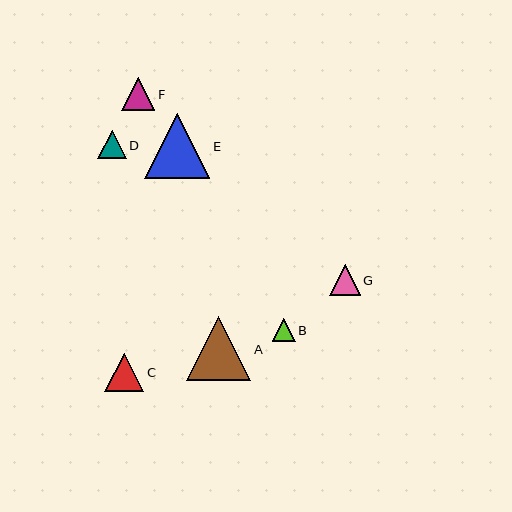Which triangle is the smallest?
Triangle B is the smallest with a size of approximately 23 pixels.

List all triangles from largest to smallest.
From largest to smallest: E, A, C, F, G, D, B.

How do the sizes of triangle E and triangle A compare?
Triangle E and triangle A are approximately the same size.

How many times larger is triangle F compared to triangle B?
Triangle F is approximately 1.4 times the size of triangle B.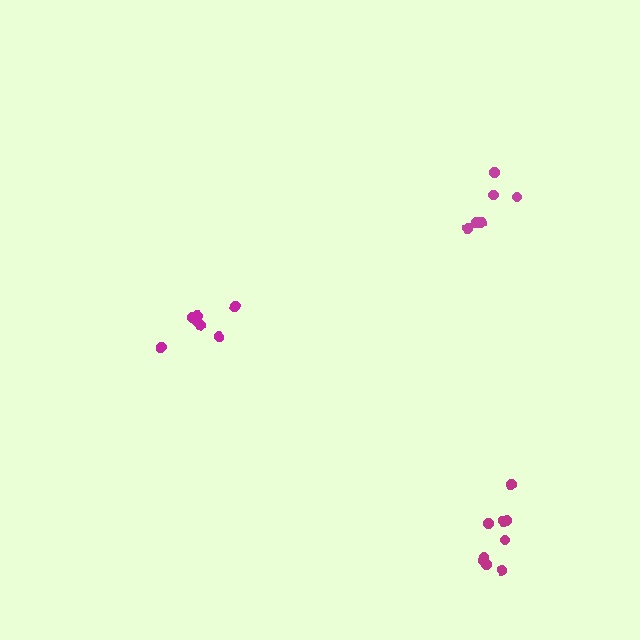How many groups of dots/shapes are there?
There are 3 groups.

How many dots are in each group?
Group 1: 9 dots, Group 2: 6 dots, Group 3: 7 dots (22 total).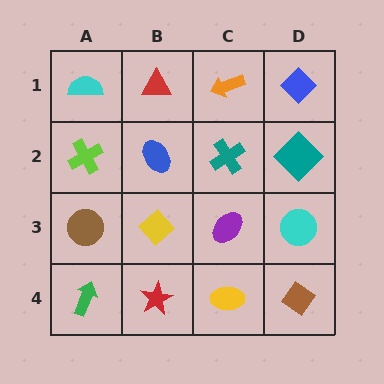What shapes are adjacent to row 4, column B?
A yellow diamond (row 3, column B), a green arrow (row 4, column A), a yellow ellipse (row 4, column C).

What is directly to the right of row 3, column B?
A purple ellipse.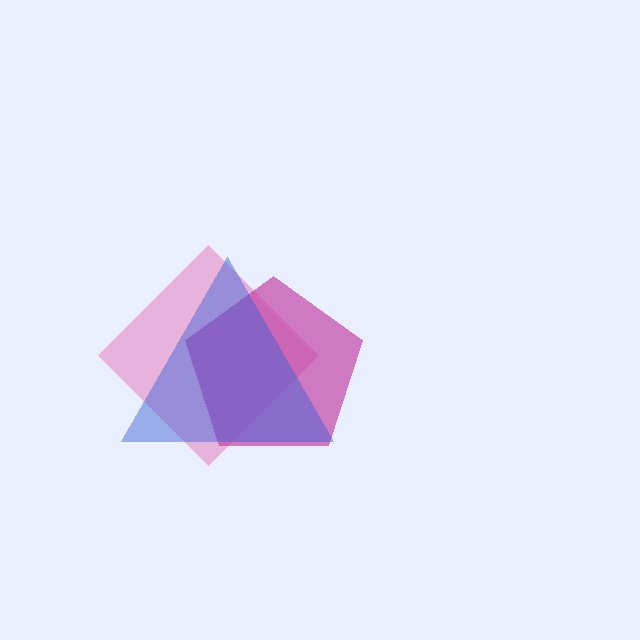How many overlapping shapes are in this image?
There are 3 overlapping shapes in the image.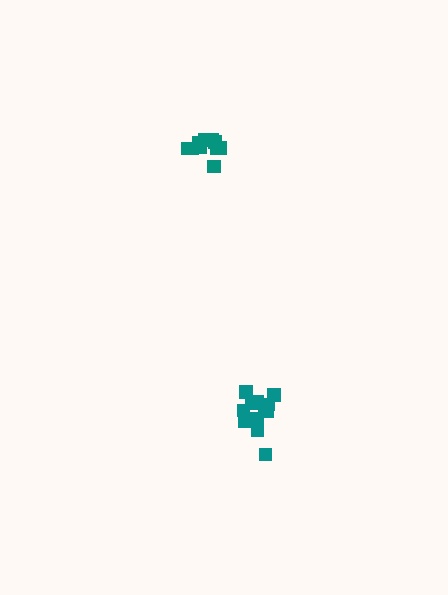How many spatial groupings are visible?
There are 2 spatial groupings.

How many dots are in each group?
Group 1: 10 dots, Group 2: 12 dots (22 total).